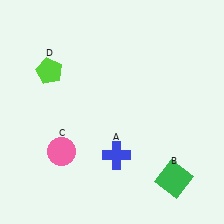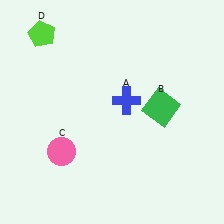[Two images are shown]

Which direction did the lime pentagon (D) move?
The lime pentagon (D) moved up.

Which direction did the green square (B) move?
The green square (B) moved up.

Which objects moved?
The objects that moved are: the blue cross (A), the green square (B), the lime pentagon (D).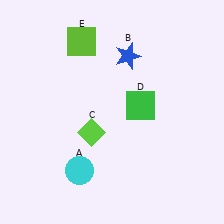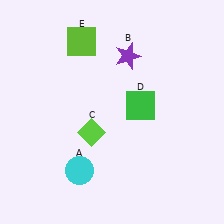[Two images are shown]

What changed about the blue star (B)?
In Image 1, B is blue. In Image 2, it changed to purple.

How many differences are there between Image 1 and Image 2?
There is 1 difference between the two images.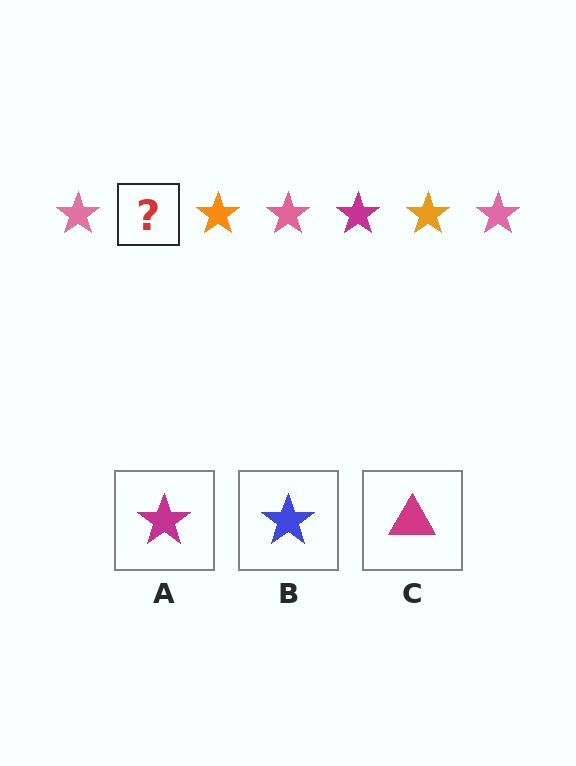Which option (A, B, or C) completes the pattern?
A.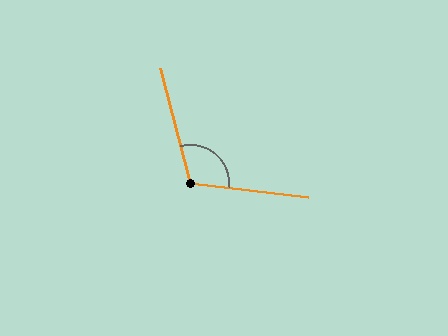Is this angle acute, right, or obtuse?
It is obtuse.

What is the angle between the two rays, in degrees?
Approximately 111 degrees.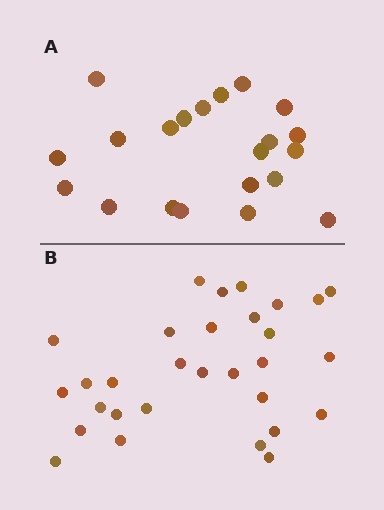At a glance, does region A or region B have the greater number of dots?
Region B (the bottom region) has more dots.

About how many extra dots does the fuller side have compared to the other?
Region B has roughly 8 or so more dots than region A.